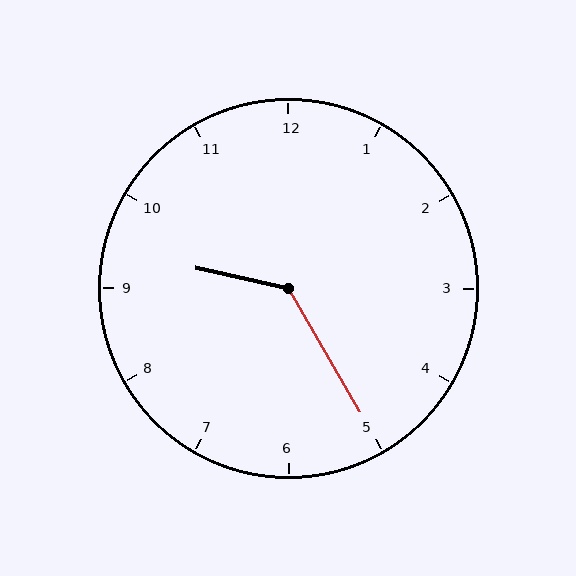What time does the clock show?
9:25.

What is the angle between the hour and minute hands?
Approximately 132 degrees.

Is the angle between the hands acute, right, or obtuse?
It is obtuse.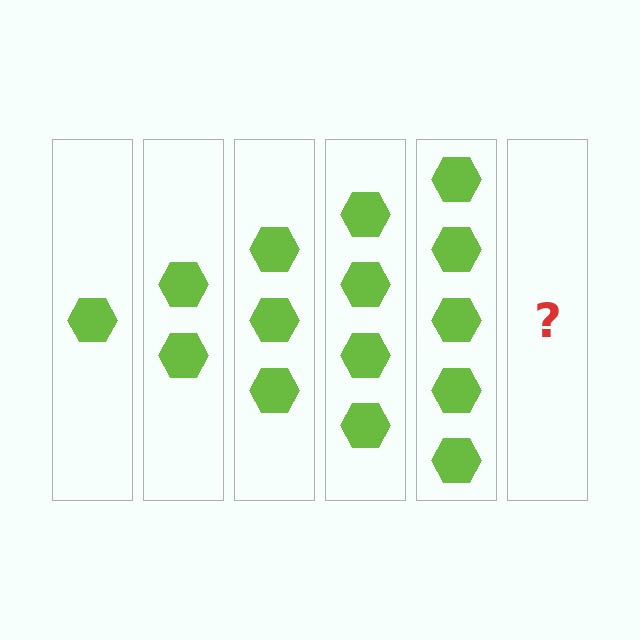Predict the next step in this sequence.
The next step is 6 hexagons.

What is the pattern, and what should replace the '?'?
The pattern is that each step adds one more hexagon. The '?' should be 6 hexagons.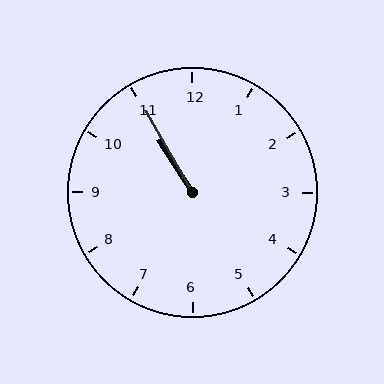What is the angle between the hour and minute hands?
Approximately 2 degrees.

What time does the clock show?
10:55.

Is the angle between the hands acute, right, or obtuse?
It is acute.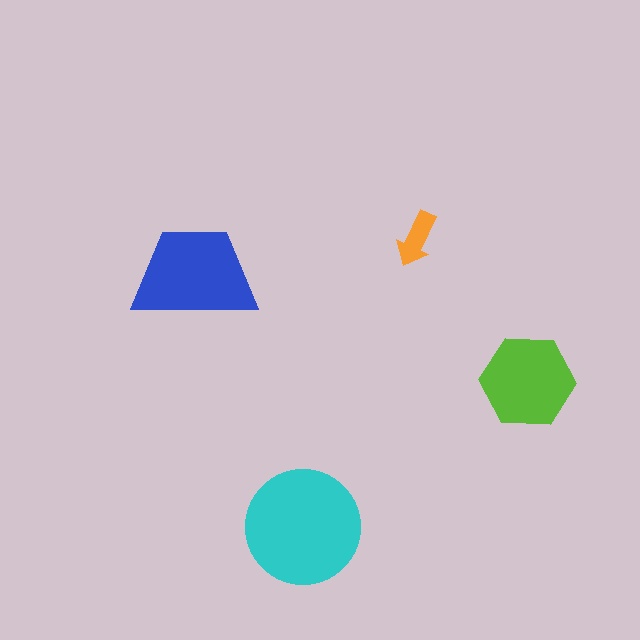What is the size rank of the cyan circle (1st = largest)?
1st.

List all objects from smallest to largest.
The orange arrow, the lime hexagon, the blue trapezoid, the cyan circle.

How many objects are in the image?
There are 4 objects in the image.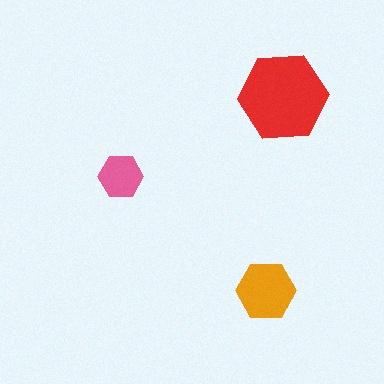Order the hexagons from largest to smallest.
the red one, the orange one, the pink one.